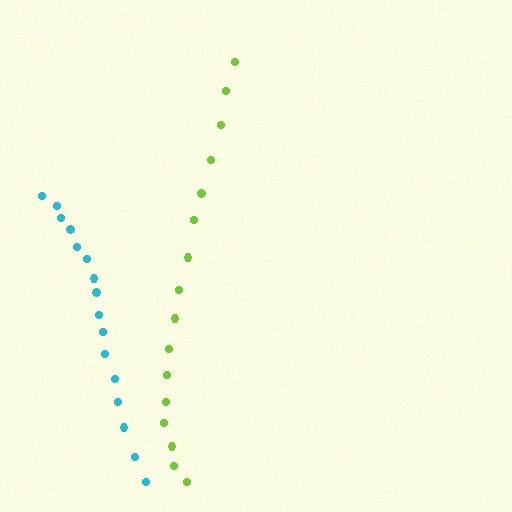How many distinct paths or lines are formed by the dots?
There are 2 distinct paths.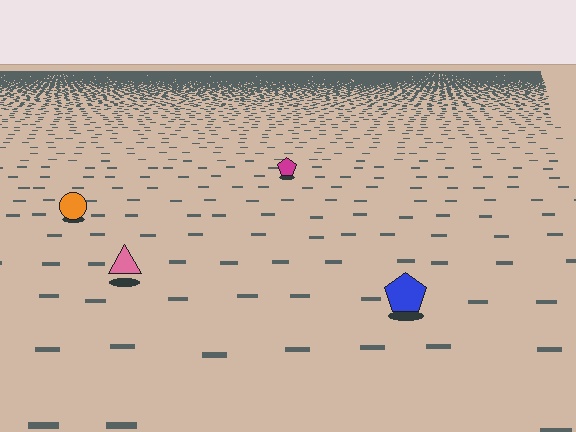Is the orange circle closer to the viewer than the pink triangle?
No. The pink triangle is closer — you can tell from the texture gradient: the ground texture is coarser near it.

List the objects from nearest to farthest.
From nearest to farthest: the blue pentagon, the pink triangle, the orange circle, the magenta pentagon.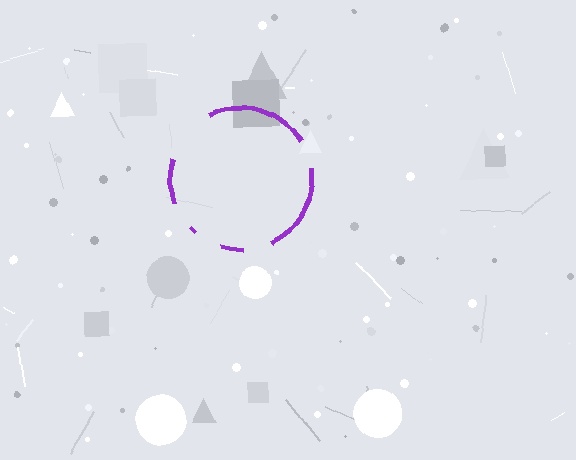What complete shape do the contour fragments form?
The contour fragments form a circle.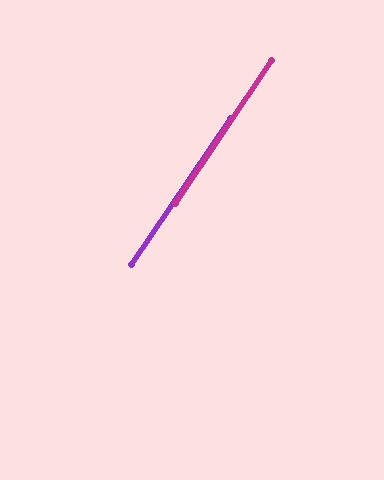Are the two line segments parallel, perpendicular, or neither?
Parallel — their directions differ by only 0.5°.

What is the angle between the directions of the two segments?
Approximately 0 degrees.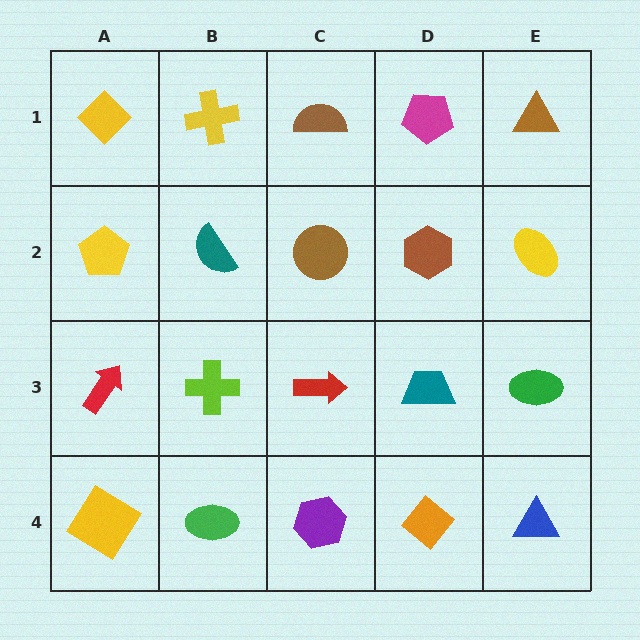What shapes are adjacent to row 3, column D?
A brown hexagon (row 2, column D), an orange diamond (row 4, column D), a red arrow (row 3, column C), a green ellipse (row 3, column E).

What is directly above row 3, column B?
A teal semicircle.